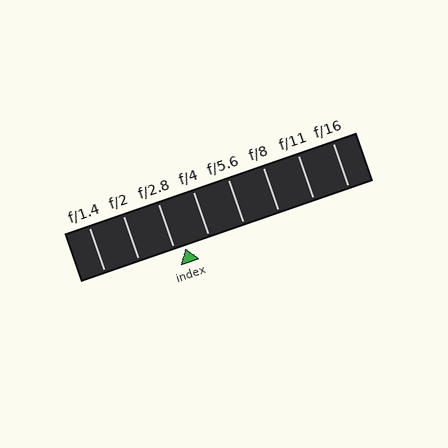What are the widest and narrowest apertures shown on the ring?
The widest aperture shown is f/1.4 and the narrowest is f/16.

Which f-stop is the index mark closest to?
The index mark is closest to f/2.8.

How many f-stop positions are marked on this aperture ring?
There are 8 f-stop positions marked.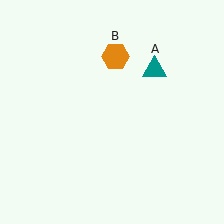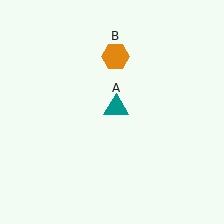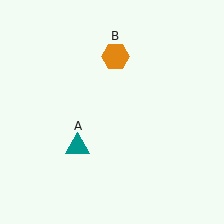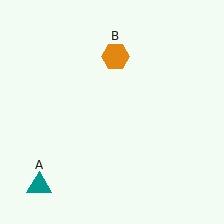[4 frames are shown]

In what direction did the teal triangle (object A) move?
The teal triangle (object A) moved down and to the left.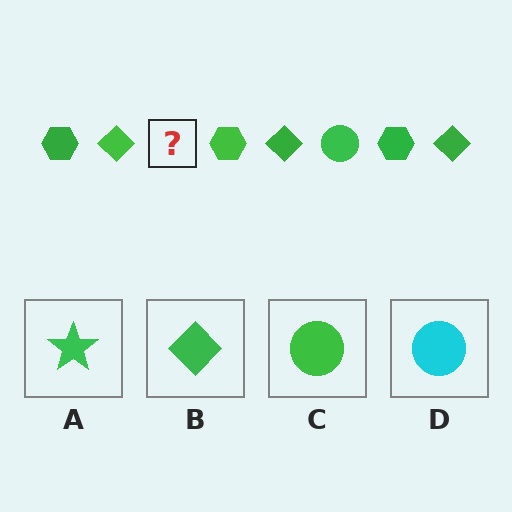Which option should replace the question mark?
Option C.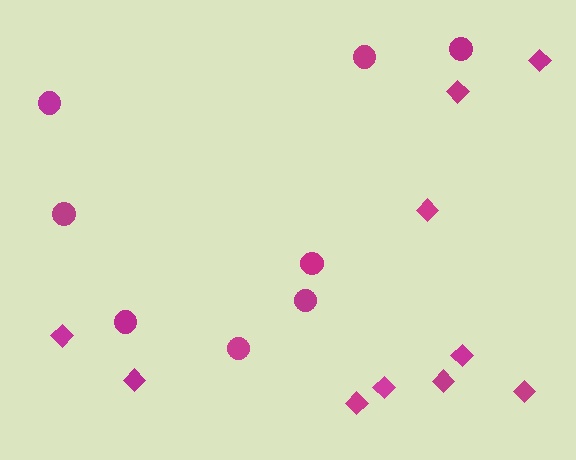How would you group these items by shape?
There are 2 groups: one group of circles (8) and one group of diamonds (10).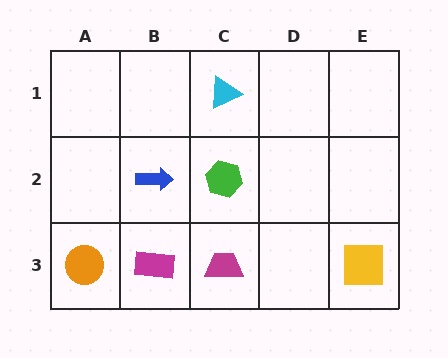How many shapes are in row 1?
1 shape.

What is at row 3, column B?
A magenta rectangle.